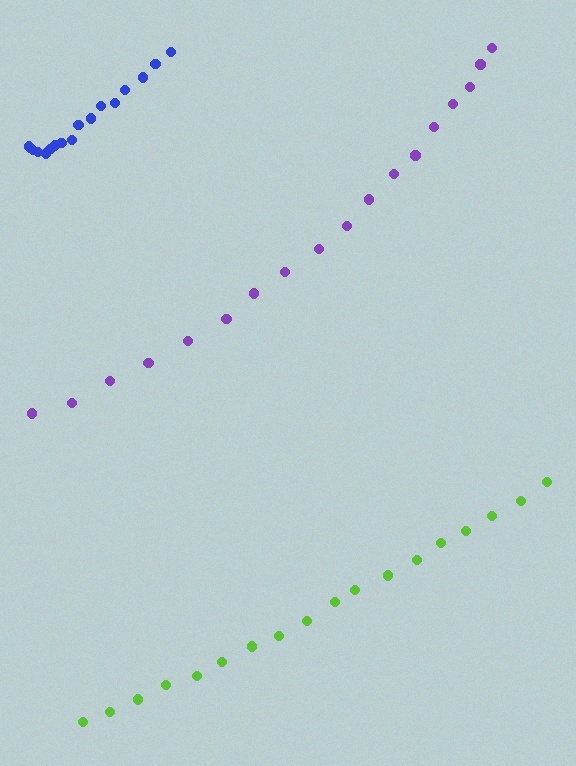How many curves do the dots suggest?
There are 3 distinct paths.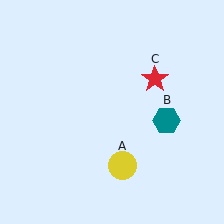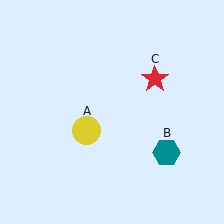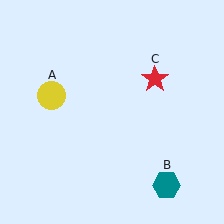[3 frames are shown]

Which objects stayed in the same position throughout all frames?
Red star (object C) remained stationary.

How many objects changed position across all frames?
2 objects changed position: yellow circle (object A), teal hexagon (object B).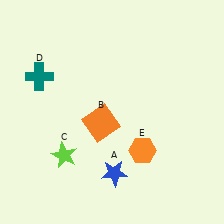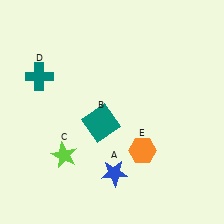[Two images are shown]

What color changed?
The square (B) changed from orange in Image 1 to teal in Image 2.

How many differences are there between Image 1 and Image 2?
There is 1 difference between the two images.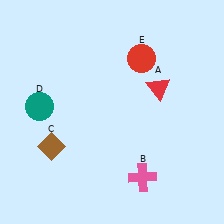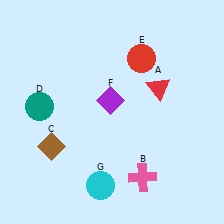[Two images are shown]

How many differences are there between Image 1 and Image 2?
There are 2 differences between the two images.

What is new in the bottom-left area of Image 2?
A cyan circle (G) was added in the bottom-left area of Image 2.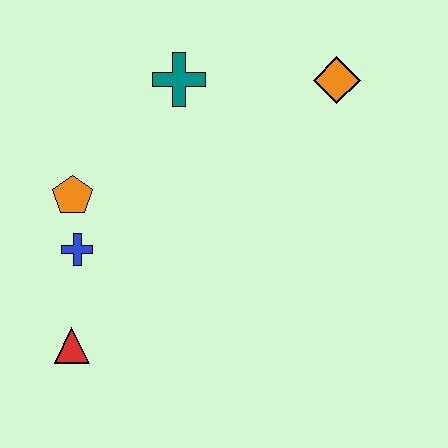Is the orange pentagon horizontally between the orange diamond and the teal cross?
No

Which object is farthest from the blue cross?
The orange diamond is farthest from the blue cross.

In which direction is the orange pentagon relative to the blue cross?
The orange pentagon is above the blue cross.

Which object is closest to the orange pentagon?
The blue cross is closest to the orange pentagon.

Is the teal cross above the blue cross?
Yes